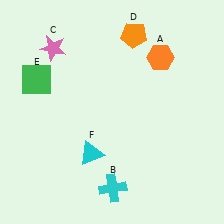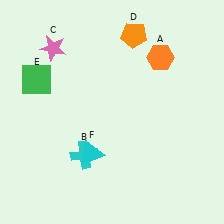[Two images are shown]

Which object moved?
The cyan cross (B) moved up.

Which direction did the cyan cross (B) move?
The cyan cross (B) moved up.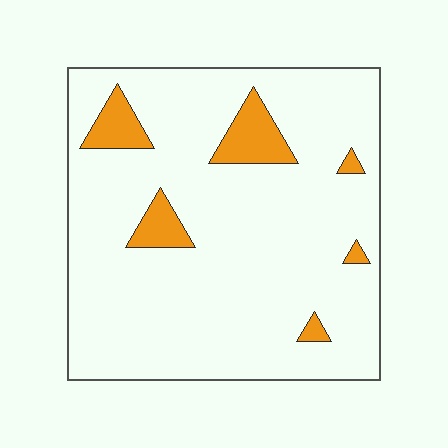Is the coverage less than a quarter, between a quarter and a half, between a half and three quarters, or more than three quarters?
Less than a quarter.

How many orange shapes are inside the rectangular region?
6.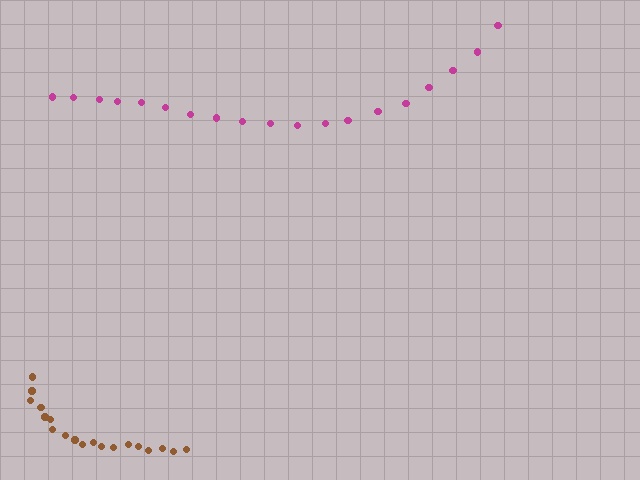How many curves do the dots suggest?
There are 2 distinct paths.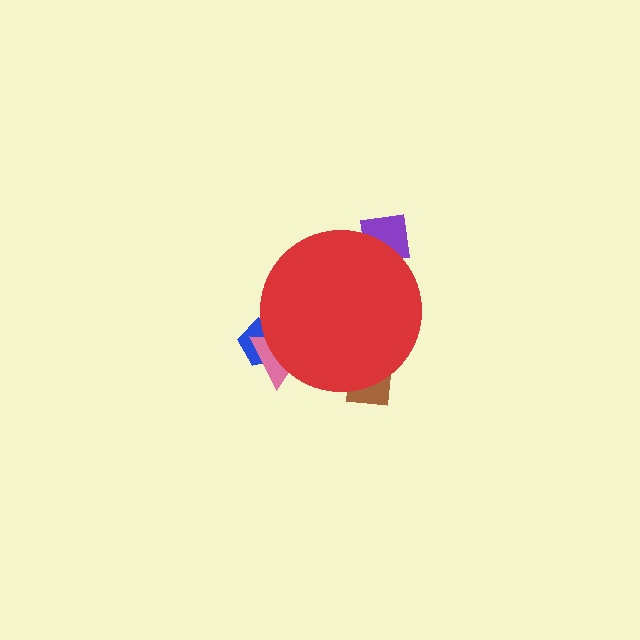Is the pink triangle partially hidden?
Yes, the pink triangle is partially hidden behind the red circle.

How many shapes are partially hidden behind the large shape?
4 shapes are partially hidden.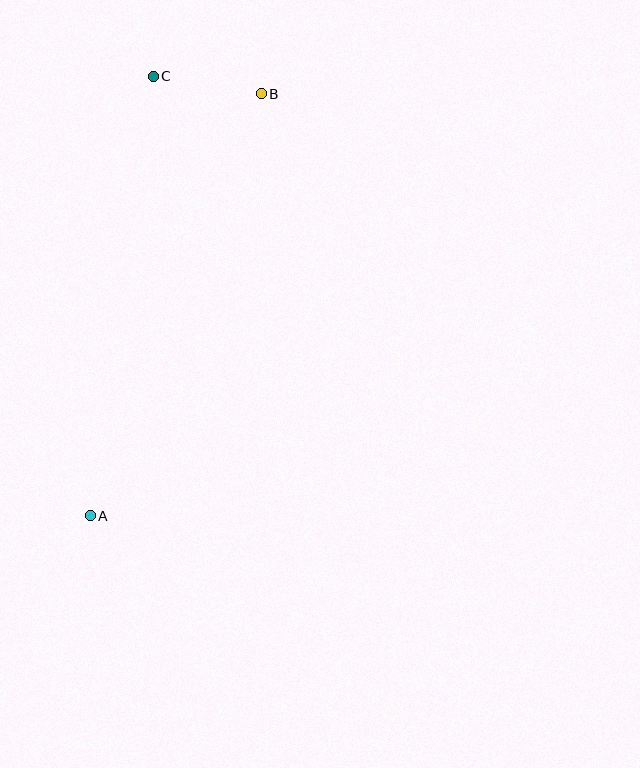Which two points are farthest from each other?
Points A and B are farthest from each other.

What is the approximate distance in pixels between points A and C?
The distance between A and C is approximately 444 pixels.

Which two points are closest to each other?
Points B and C are closest to each other.